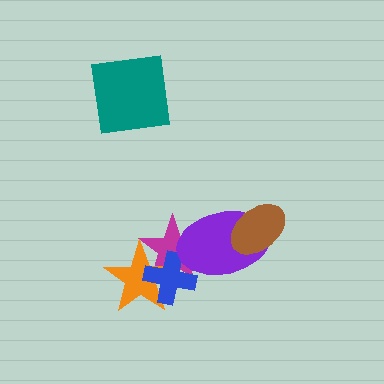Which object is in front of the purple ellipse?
The brown ellipse is in front of the purple ellipse.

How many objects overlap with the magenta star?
3 objects overlap with the magenta star.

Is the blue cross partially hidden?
Yes, it is partially covered by another shape.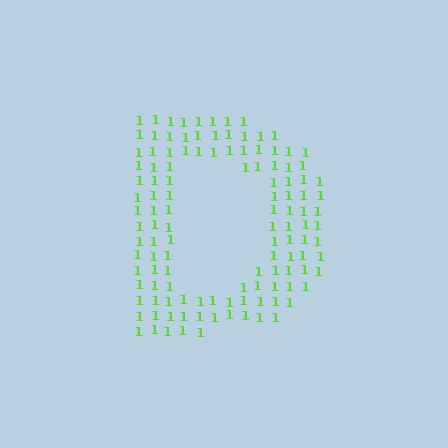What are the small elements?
The small elements are digit 1's.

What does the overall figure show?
The overall figure shows the letter D.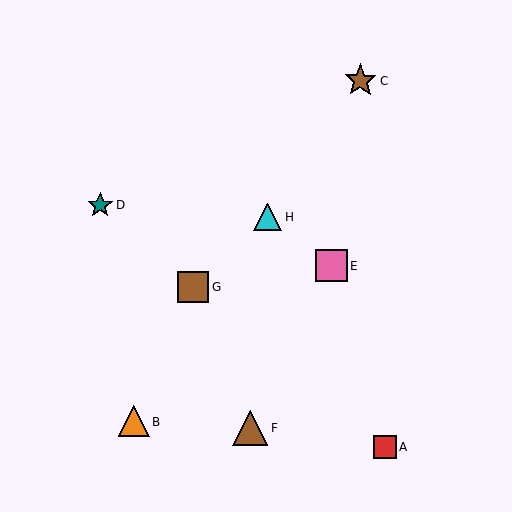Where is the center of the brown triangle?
The center of the brown triangle is at (250, 428).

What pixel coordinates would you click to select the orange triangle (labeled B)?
Click at (134, 422) to select the orange triangle B.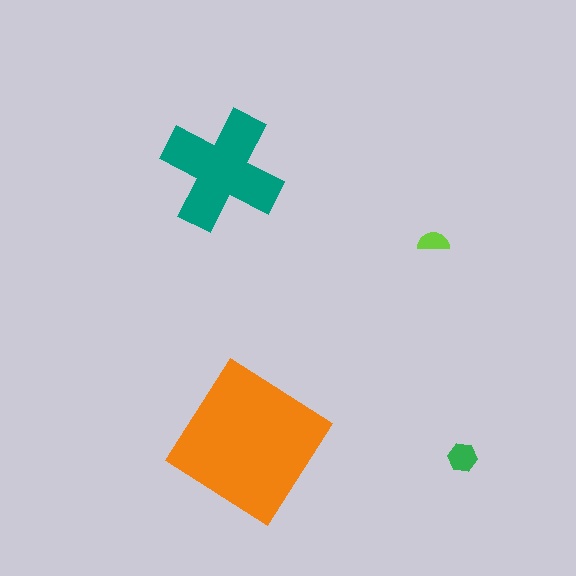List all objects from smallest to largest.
The lime semicircle, the green hexagon, the teal cross, the orange diamond.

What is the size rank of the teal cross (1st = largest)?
2nd.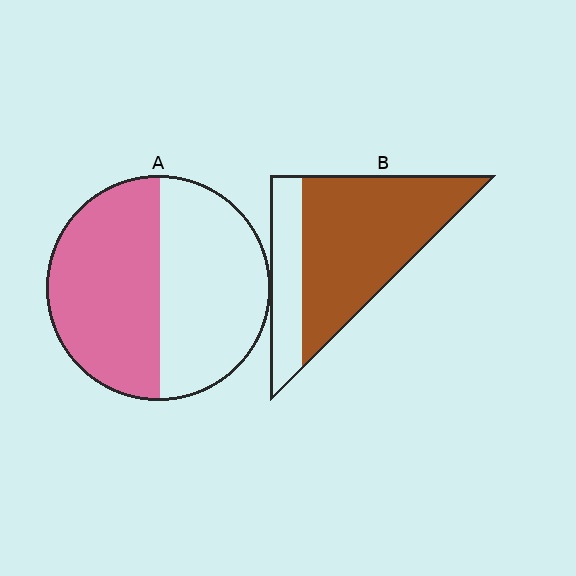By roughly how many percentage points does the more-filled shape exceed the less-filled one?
By roughly 25 percentage points (B over A).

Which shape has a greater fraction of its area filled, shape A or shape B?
Shape B.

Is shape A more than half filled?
Roughly half.